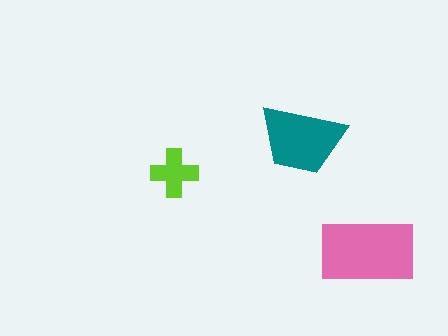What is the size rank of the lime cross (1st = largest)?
3rd.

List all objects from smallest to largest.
The lime cross, the teal trapezoid, the pink rectangle.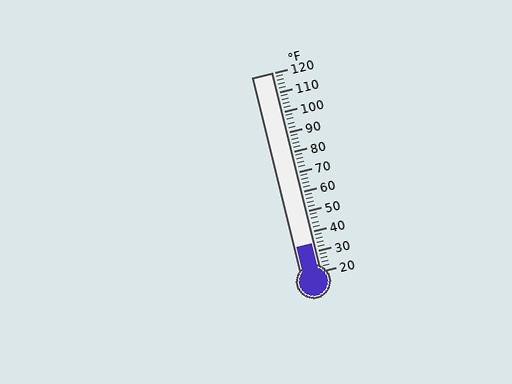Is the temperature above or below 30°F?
The temperature is above 30°F.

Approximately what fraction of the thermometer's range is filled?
The thermometer is filled to approximately 15% of its range.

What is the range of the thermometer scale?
The thermometer scale ranges from 20°F to 120°F.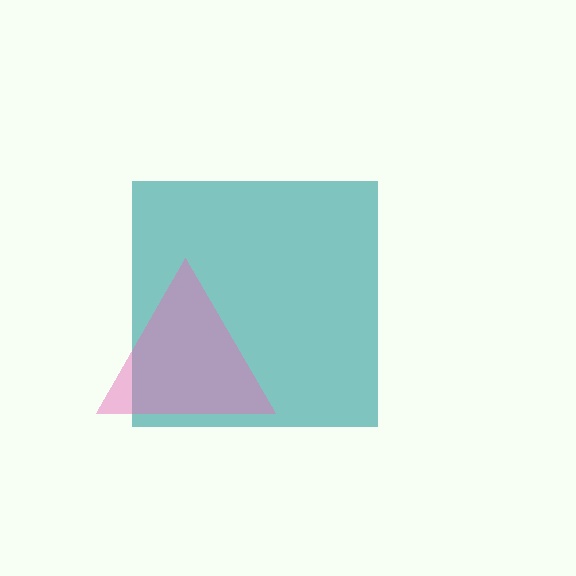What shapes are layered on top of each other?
The layered shapes are: a teal square, a pink triangle.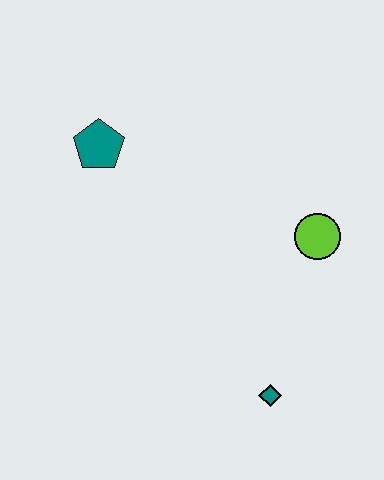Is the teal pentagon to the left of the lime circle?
Yes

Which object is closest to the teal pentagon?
The lime circle is closest to the teal pentagon.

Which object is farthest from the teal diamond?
The teal pentagon is farthest from the teal diamond.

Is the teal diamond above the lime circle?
No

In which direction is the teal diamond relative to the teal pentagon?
The teal diamond is below the teal pentagon.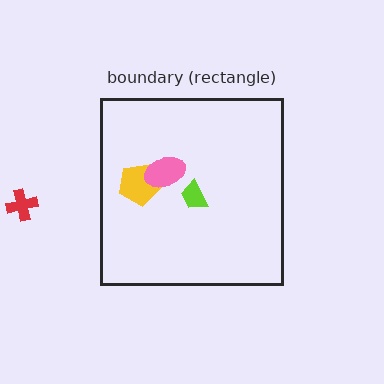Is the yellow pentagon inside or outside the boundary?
Inside.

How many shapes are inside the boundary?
3 inside, 1 outside.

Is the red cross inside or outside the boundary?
Outside.